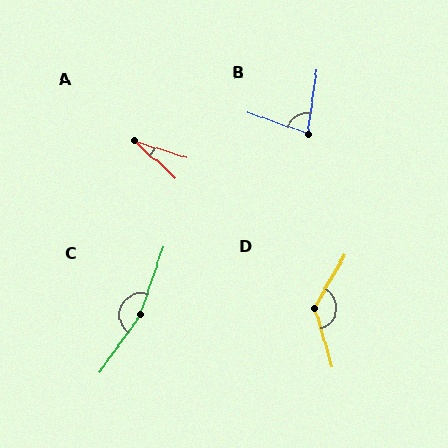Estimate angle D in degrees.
Approximately 133 degrees.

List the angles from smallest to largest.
A (25°), B (78°), D (133°), C (164°).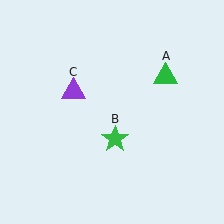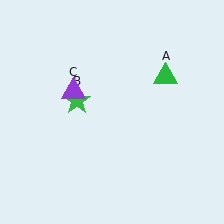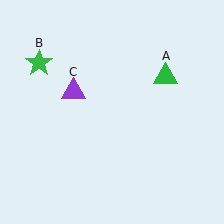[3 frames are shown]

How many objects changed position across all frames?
1 object changed position: green star (object B).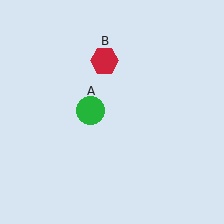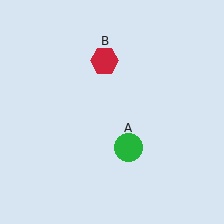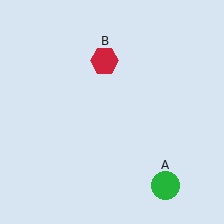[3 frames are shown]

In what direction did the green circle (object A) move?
The green circle (object A) moved down and to the right.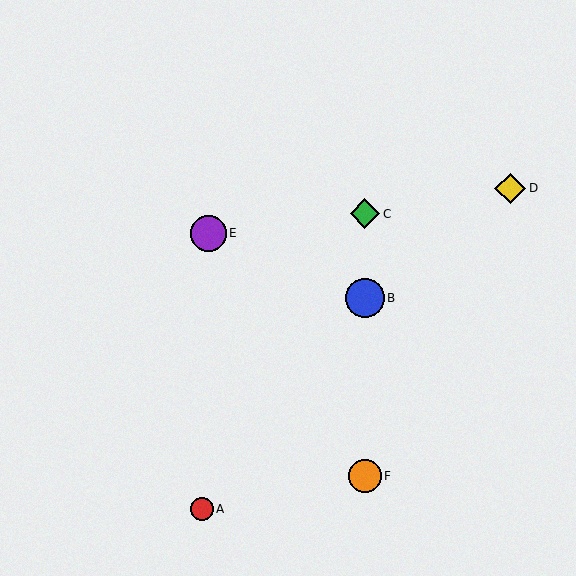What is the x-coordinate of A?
Object A is at x≈202.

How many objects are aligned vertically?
3 objects (B, C, F) are aligned vertically.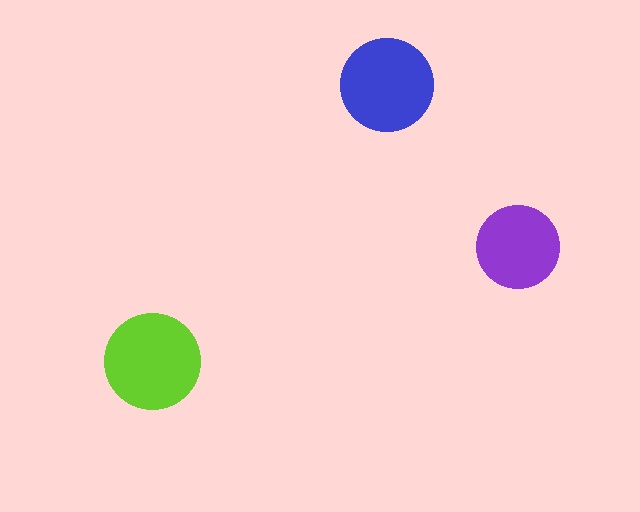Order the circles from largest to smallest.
the lime one, the blue one, the purple one.